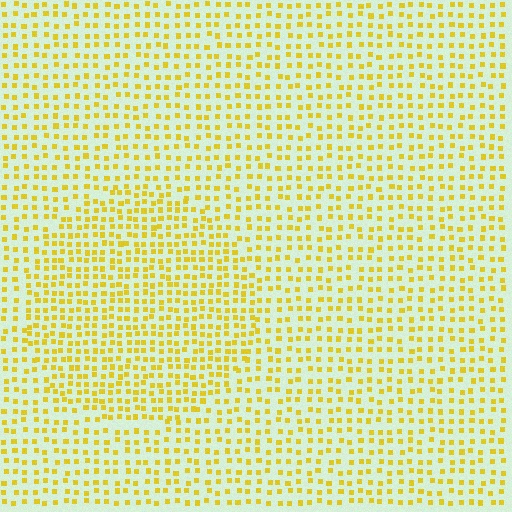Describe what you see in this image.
The image contains small yellow elements arranged at two different densities. A circle-shaped region is visible where the elements are more densely packed than the surrounding area.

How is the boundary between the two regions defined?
The boundary is defined by a change in element density (approximately 1.5x ratio). All elements are the same color, size, and shape.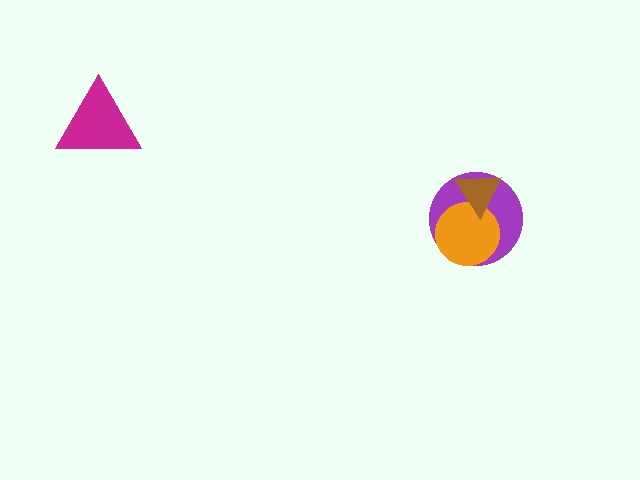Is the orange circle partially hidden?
Yes, it is partially covered by another shape.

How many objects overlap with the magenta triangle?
0 objects overlap with the magenta triangle.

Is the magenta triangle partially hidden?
No, no other shape covers it.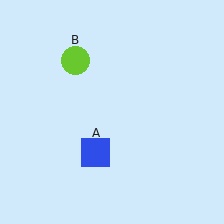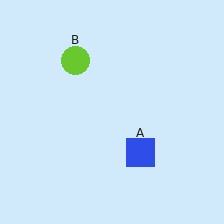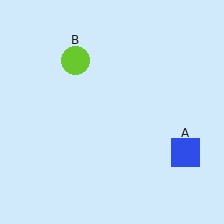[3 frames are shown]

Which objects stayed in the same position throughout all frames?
Lime circle (object B) remained stationary.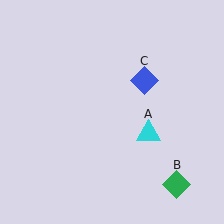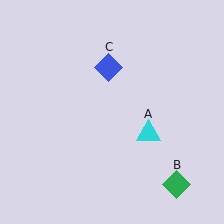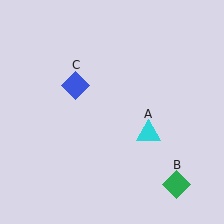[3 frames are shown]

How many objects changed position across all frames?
1 object changed position: blue diamond (object C).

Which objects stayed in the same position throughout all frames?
Cyan triangle (object A) and green diamond (object B) remained stationary.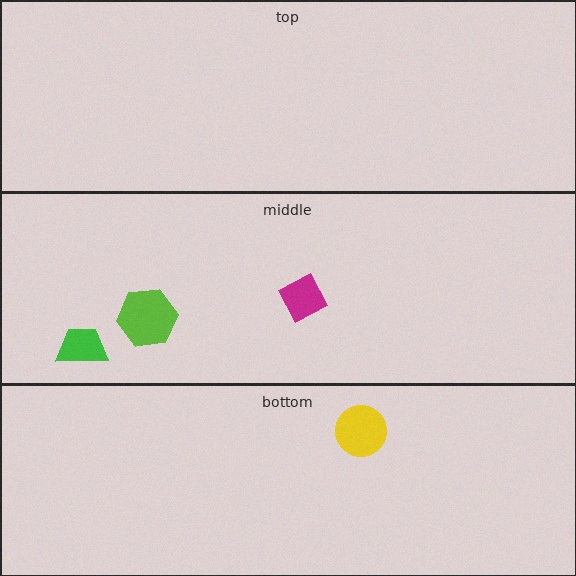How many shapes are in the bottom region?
1.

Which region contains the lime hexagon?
The middle region.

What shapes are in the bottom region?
The yellow circle.